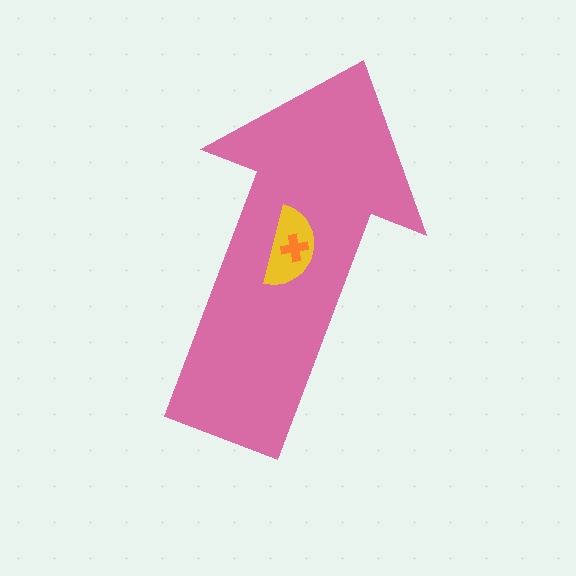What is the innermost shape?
The orange cross.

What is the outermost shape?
The pink arrow.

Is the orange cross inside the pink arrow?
Yes.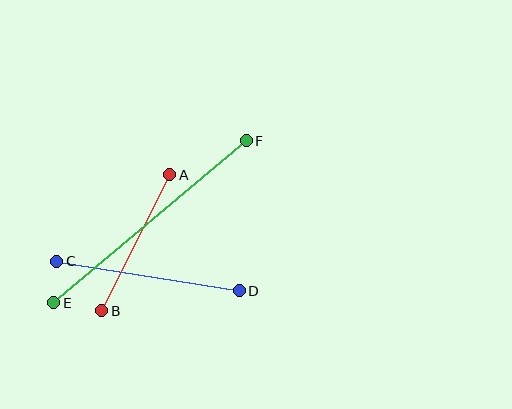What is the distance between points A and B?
The distance is approximately 152 pixels.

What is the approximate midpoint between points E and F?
The midpoint is at approximately (150, 222) pixels.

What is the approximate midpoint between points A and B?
The midpoint is at approximately (136, 243) pixels.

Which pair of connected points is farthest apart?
Points E and F are farthest apart.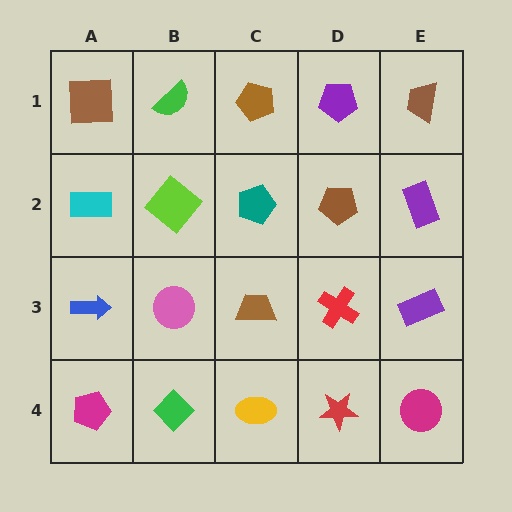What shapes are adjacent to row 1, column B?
A lime diamond (row 2, column B), a brown square (row 1, column A), a brown pentagon (row 1, column C).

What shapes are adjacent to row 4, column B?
A pink circle (row 3, column B), a magenta pentagon (row 4, column A), a yellow ellipse (row 4, column C).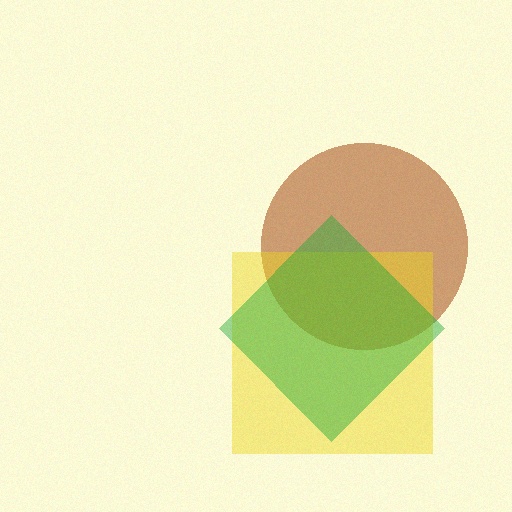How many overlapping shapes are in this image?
There are 3 overlapping shapes in the image.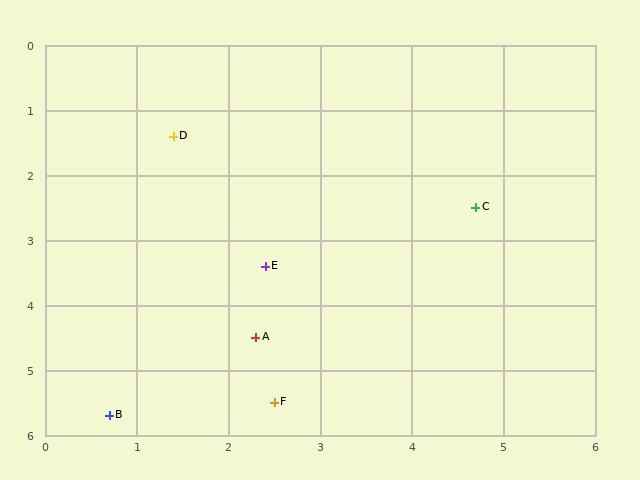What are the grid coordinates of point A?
Point A is at approximately (2.3, 4.5).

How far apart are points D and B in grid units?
Points D and B are about 4.4 grid units apart.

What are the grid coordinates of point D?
Point D is at approximately (1.4, 1.4).